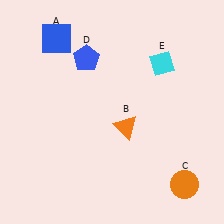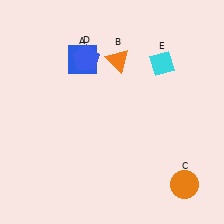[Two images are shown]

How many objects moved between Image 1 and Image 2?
2 objects moved between the two images.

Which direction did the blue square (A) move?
The blue square (A) moved right.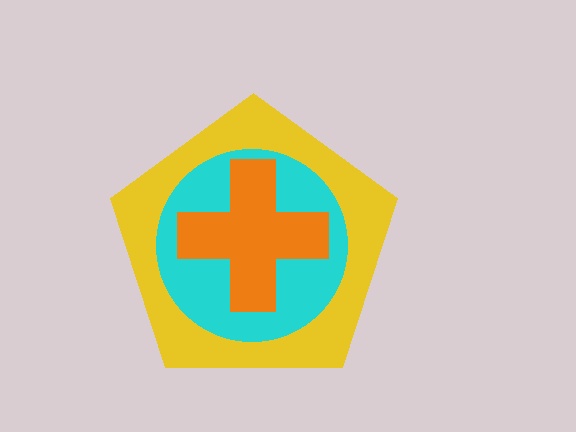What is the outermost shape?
The yellow pentagon.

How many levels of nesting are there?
3.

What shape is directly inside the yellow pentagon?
The cyan circle.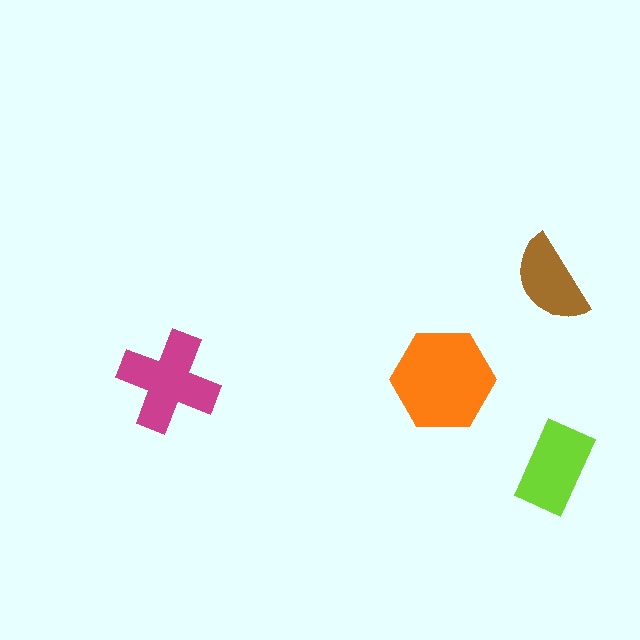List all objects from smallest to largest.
The brown semicircle, the lime rectangle, the magenta cross, the orange hexagon.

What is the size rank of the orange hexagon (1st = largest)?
1st.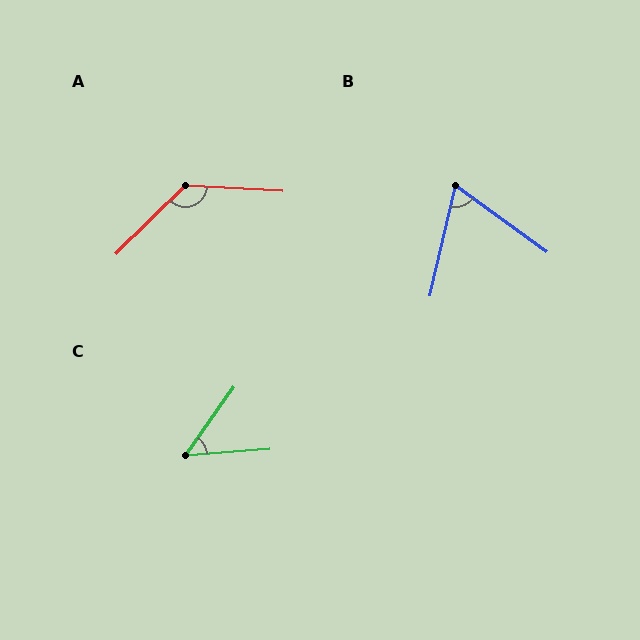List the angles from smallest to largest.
C (50°), B (67°), A (132°).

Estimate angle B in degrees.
Approximately 67 degrees.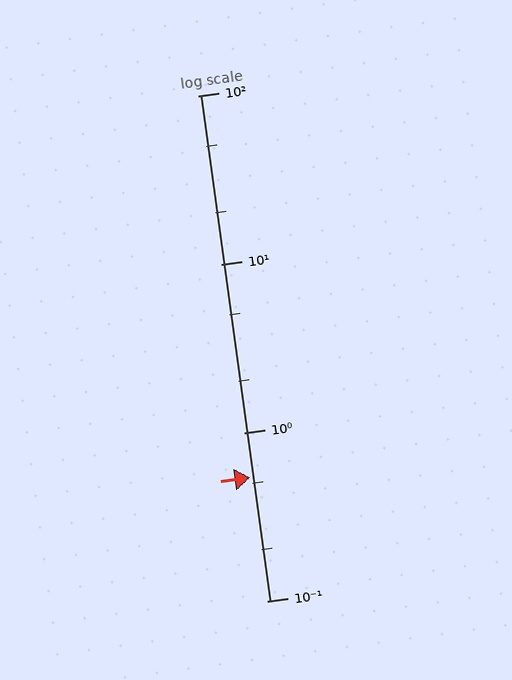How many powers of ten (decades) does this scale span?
The scale spans 3 decades, from 0.1 to 100.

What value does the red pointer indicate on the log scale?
The pointer indicates approximately 0.54.